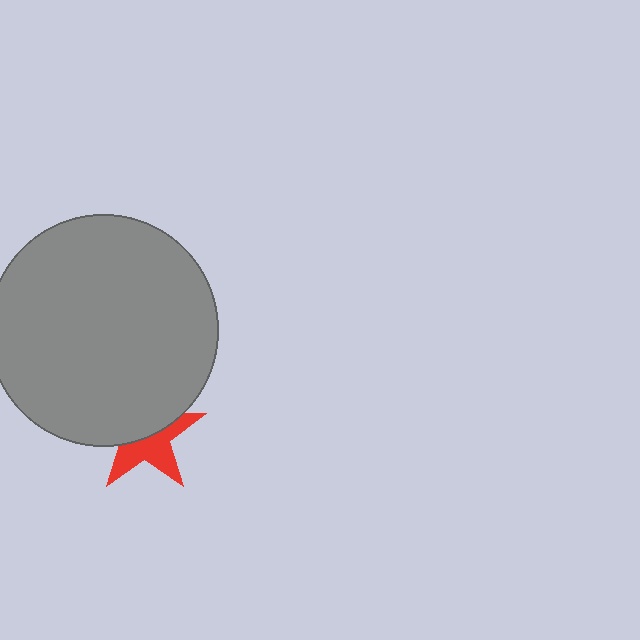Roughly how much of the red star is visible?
About half of it is visible (roughly 49%).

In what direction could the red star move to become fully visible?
The red star could move down. That would shift it out from behind the gray circle entirely.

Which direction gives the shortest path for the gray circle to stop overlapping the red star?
Moving up gives the shortest separation.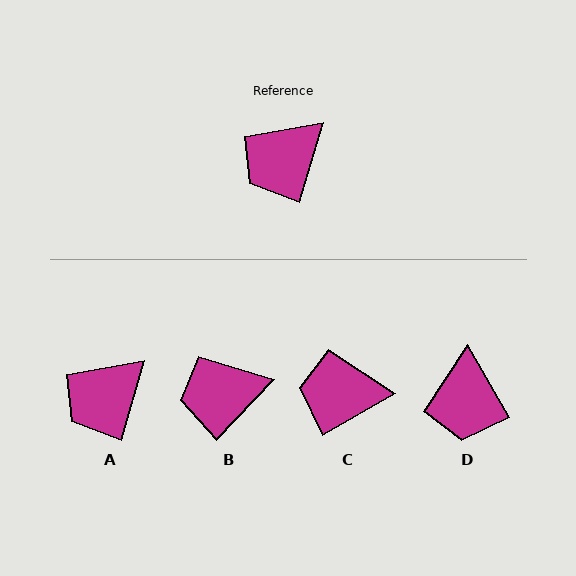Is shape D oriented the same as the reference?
No, it is off by about 47 degrees.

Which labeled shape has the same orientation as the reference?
A.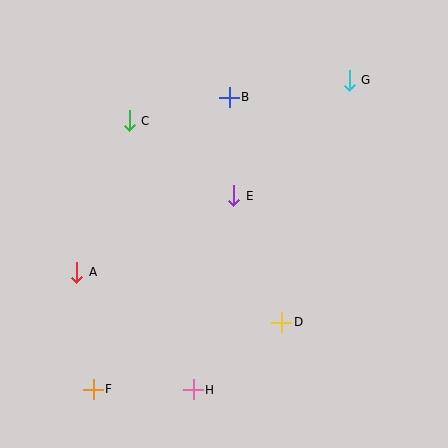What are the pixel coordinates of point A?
Point A is at (77, 272).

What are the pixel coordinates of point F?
Point F is at (93, 389).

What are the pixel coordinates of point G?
Point G is at (349, 80).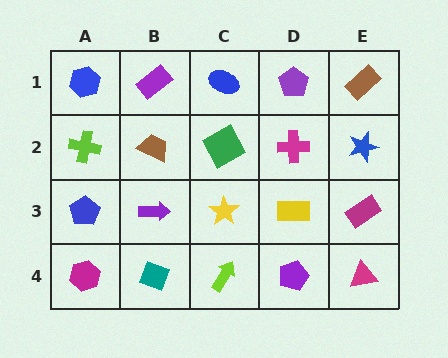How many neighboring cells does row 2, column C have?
4.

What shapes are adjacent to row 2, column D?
A purple pentagon (row 1, column D), a yellow rectangle (row 3, column D), a green square (row 2, column C), a blue star (row 2, column E).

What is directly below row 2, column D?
A yellow rectangle.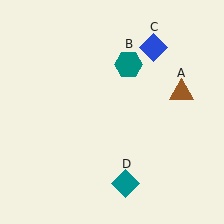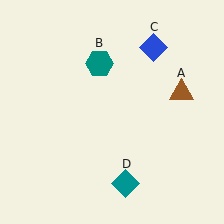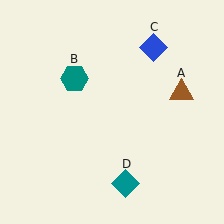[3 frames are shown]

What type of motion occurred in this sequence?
The teal hexagon (object B) rotated counterclockwise around the center of the scene.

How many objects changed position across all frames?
1 object changed position: teal hexagon (object B).